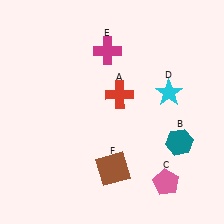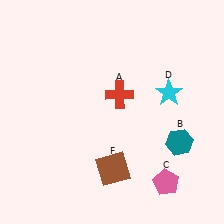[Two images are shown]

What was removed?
The magenta cross (E) was removed in Image 2.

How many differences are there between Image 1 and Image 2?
There is 1 difference between the two images.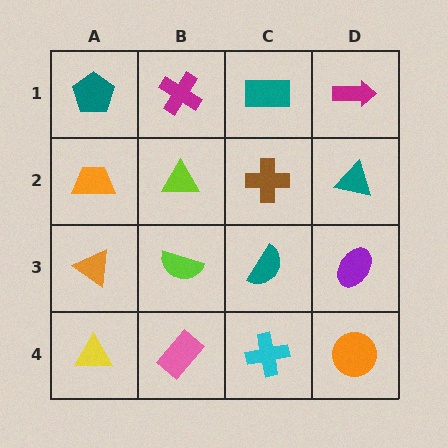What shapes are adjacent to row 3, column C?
A brown cross (row 2, column C), a cyan cross (row 4, column C), a lime semicircle (row 3, column B), a purple ellipse (row 3, column D).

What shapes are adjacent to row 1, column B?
A lime triangle (row 2, column B), a teal pentagon (row 1, column A), a teal rectangle (row 1, column C).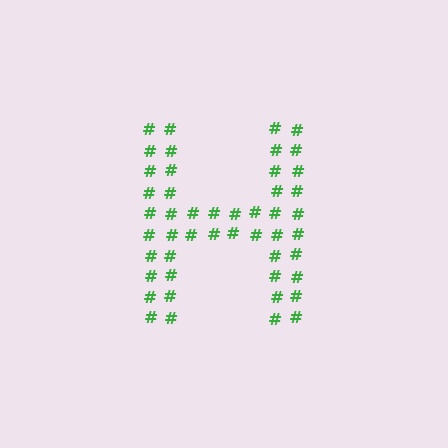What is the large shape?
The large shape is the letter H.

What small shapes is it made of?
It is made of small hash symbols.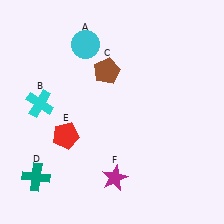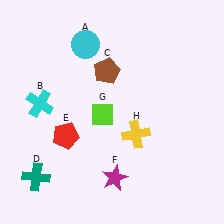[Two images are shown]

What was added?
A lime diamond (G), a yellow cross (H) were added in Image 2.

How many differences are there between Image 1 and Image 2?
There are 2 differences between the two images.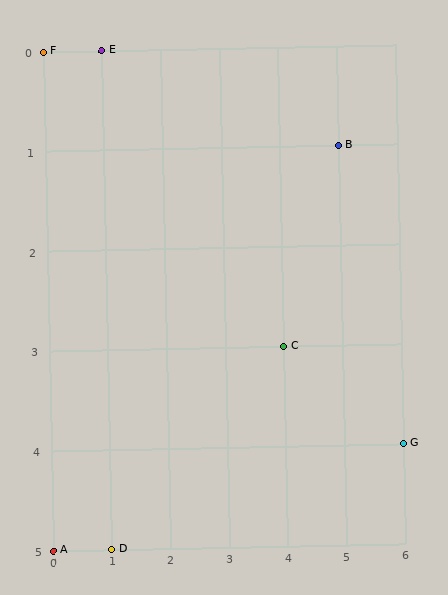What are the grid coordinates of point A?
Point A is at grid coordinates (0, 5).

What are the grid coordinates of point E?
Point E is at grid coordinates (1, 0).